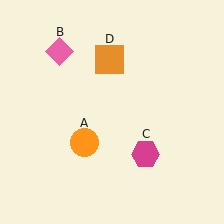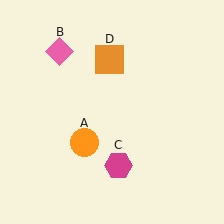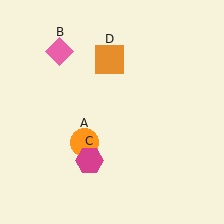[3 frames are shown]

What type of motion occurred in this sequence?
The magenta hexagon (object C) rotated clockwise around the center of the scene.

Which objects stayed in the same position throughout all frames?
Orange circle (object A) and pink diamond (object B) and orange square (object D) remained stationary.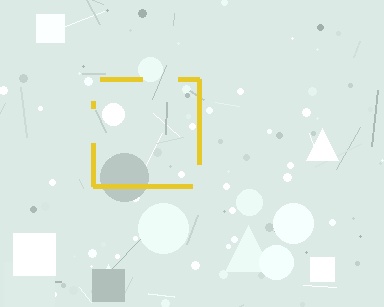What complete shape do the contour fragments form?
The contour fragments form a square.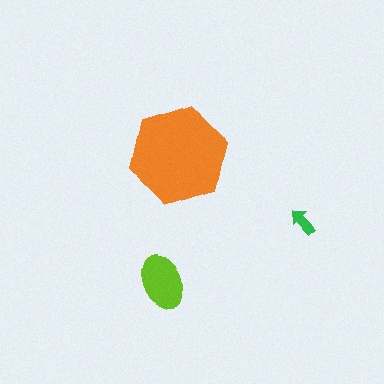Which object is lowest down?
The lime ellipse is bottommost.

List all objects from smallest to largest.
The green arrow, the lime ellipse, the orange hexagon.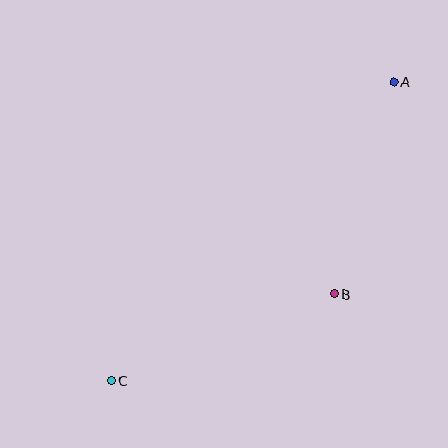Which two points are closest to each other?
Points A and B are closest to each other.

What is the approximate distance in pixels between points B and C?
The distance between B and C is approximately 239 pixels.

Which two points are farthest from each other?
Points A and C are farthest from each other.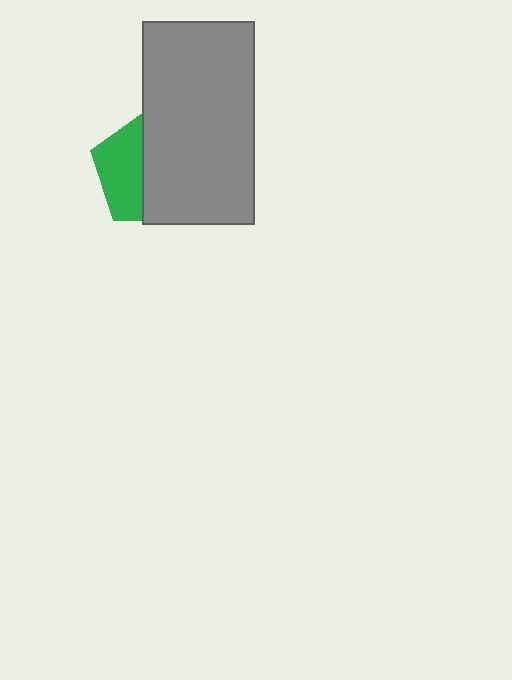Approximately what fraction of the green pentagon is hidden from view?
Roughly 60% of the green pentagon is hidden behind the gray rectangle.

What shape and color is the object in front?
The object in front is a gray rectangle.